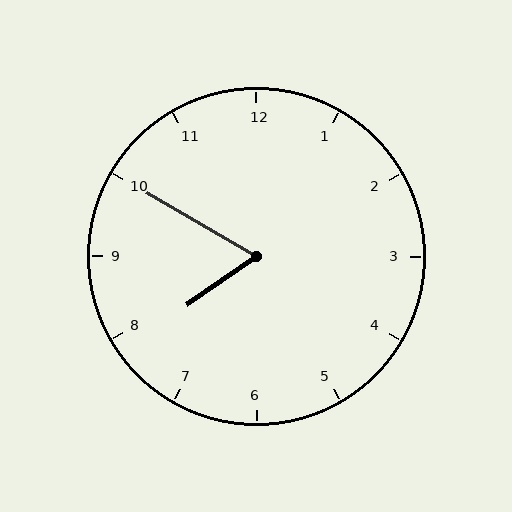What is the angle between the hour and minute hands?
Approximately 65 degrees.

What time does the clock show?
7:50.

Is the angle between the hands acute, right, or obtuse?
It is acute.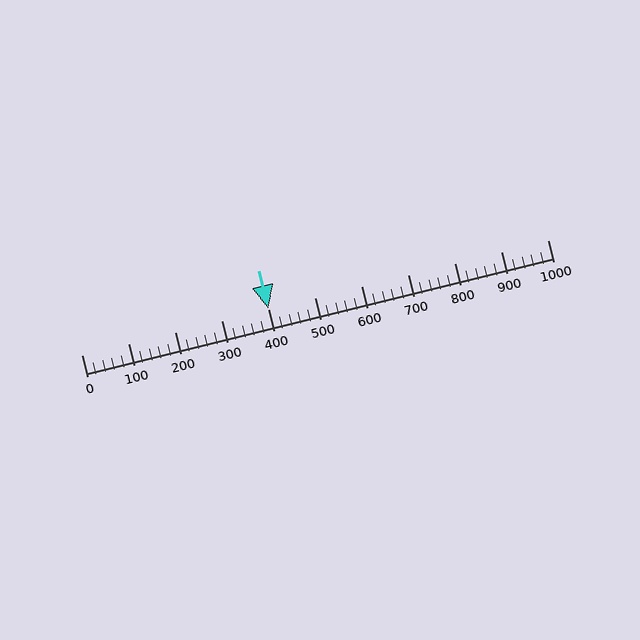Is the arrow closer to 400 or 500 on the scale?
The arrow is closer to 400.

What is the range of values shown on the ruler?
The ruler shows values from 0 to 1000.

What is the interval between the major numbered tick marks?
The major tick marks are spaced 100 units apart.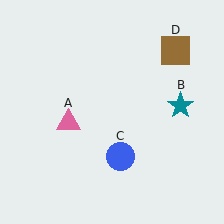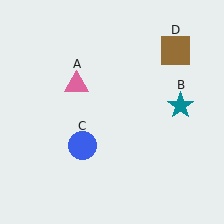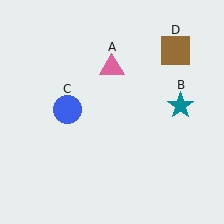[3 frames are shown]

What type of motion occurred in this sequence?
The pink triangle (object A), blue circle (object C) rotated clockwise around the center of the scene.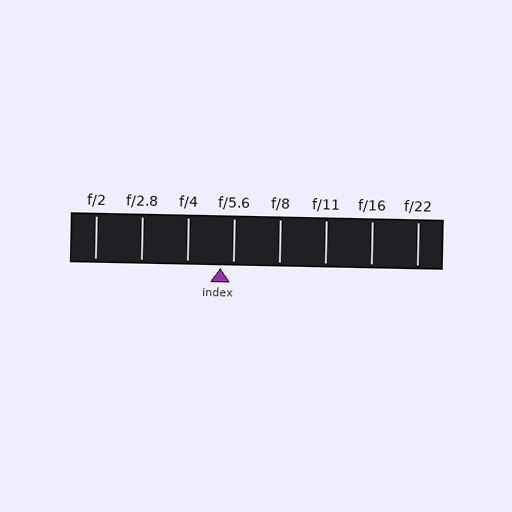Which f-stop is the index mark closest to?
The index mark is closest to f/5.6.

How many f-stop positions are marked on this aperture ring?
There are 8 f-stop positions marked.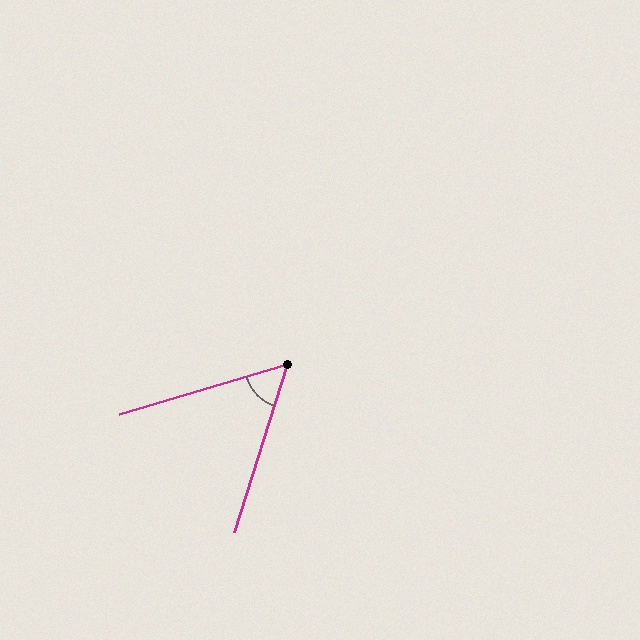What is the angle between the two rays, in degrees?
Approximately 56 degrees.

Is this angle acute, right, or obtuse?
It is acute.